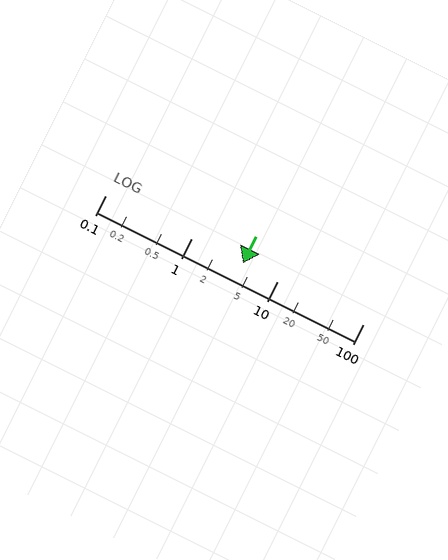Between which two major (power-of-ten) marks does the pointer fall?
The pointer is between 1 and 10.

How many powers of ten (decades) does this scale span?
The scale spans 3 decades, from 0.1 to 100.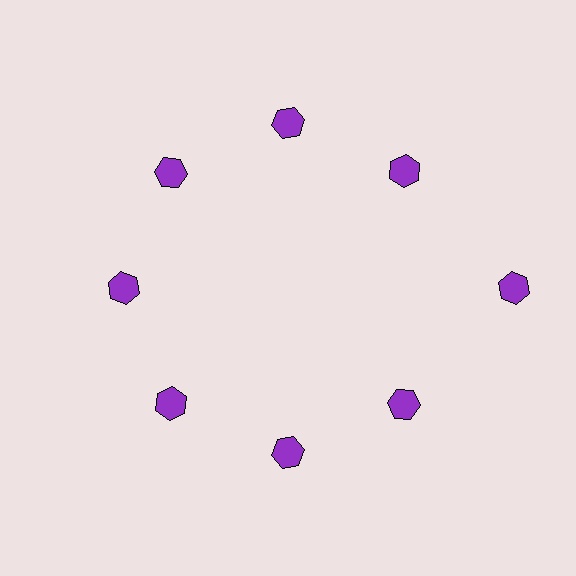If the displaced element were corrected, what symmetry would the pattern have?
It would have 8-fold rotational symmetry — the pattern would map onto itself every 45 degrees.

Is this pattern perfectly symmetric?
No. The 8 purple hexagons are arranged in a ring, but one element near the 3 o'clock position is pushed outward from the center, breaking the 8-fold rotational symmetry.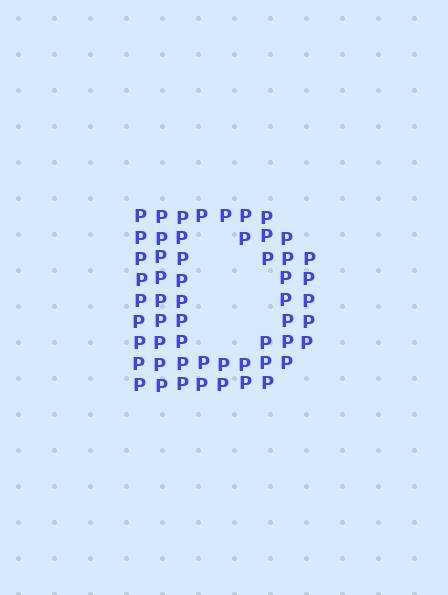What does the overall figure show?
The overall figure shows the letter D.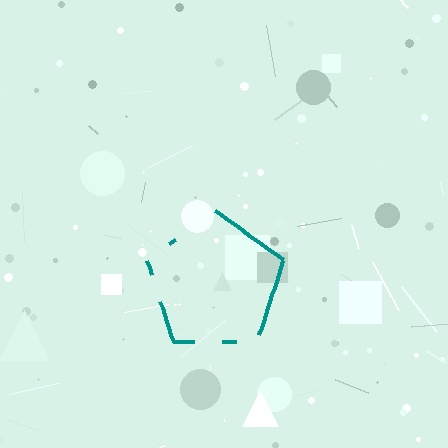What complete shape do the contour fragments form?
The contour fragments form a pentagon.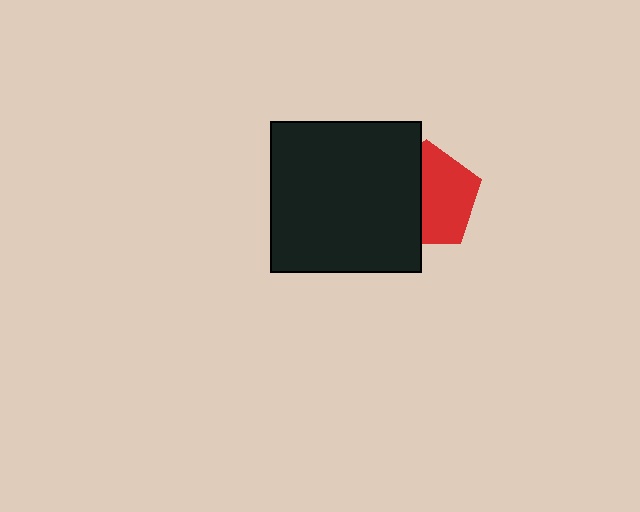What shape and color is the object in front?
The object in front is a black square.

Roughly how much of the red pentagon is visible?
About half of it is visible (roughly 56%).